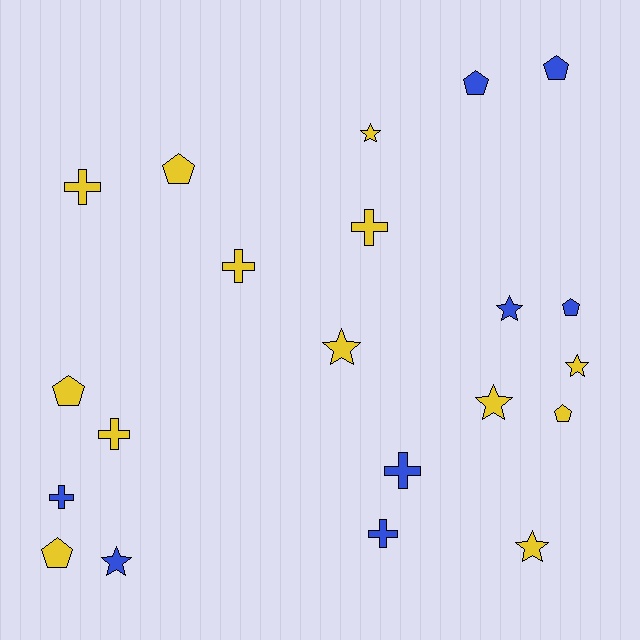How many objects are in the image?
There are 21 objects.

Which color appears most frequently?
Yellow, with 13 objects.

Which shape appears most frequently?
Star, with 7 objects.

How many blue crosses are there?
There are 3 blue crosses.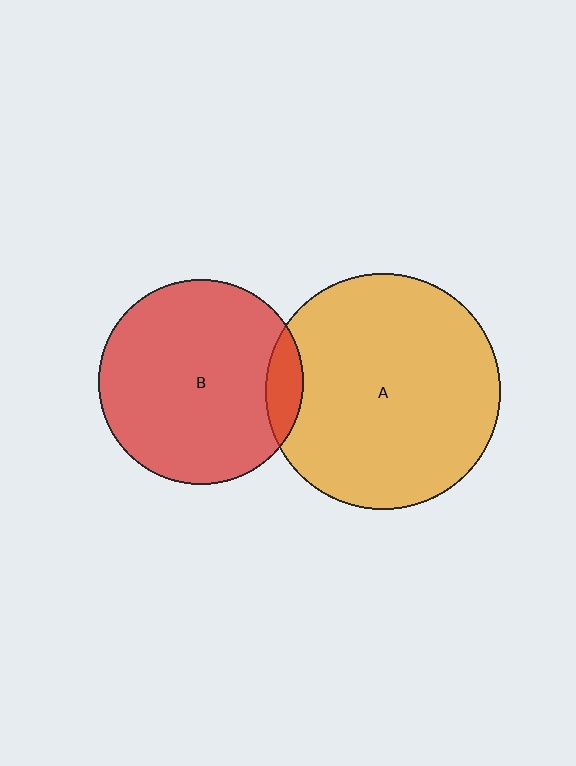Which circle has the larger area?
Circle A (orange).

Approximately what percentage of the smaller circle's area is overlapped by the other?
Approximately 10%.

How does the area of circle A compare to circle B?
Approximately 1.3 times.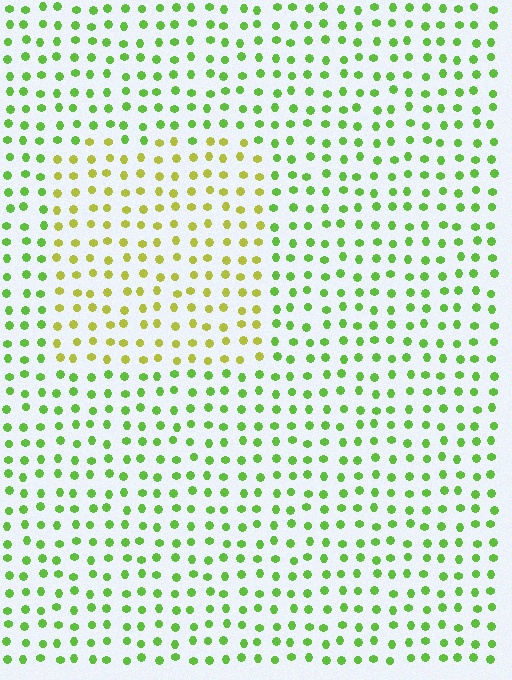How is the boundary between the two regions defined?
The boundary is defined purely by a slight shift in hue (about 38 degrees). Spacing, size, and orientation are identical on both sides.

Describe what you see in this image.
The image is filled with small lime elements in a uniform arrangement. A rectangle-shaped region is visible where the elements are tinted to a slightly different hue, forming a subtle color boundary.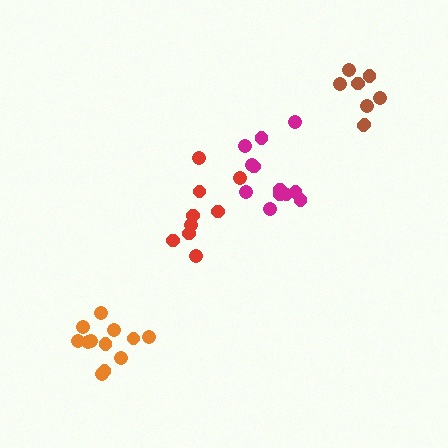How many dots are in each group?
Group 1: 12 dots, Group 2: 8 dots, Group 3: 12 dots, Group 4: 9 dots (41 total).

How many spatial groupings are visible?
There are 4 spatial groupings.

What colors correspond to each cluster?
The clusters are colored: orange, brown, magenta, red.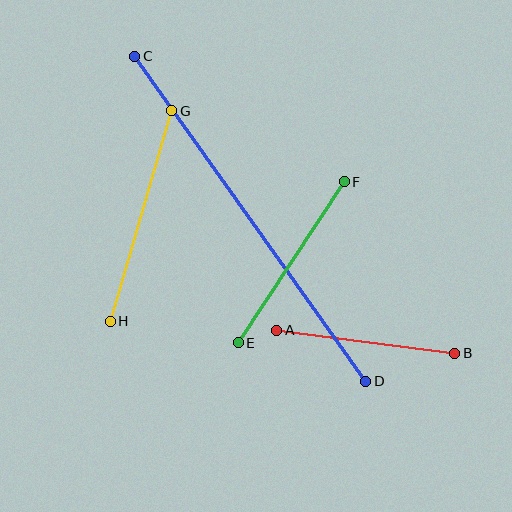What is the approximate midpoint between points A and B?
The midpoint is at approximately (366, 342) pixels.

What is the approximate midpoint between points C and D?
The midpoint is at approximately (250, 219) pixels.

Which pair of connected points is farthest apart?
Points C and D are farthest apart.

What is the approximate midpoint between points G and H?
The midpoint is at approximately (141, 216) pixels.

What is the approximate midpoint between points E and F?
The midpoint is at approximately (291, 262) pixels.